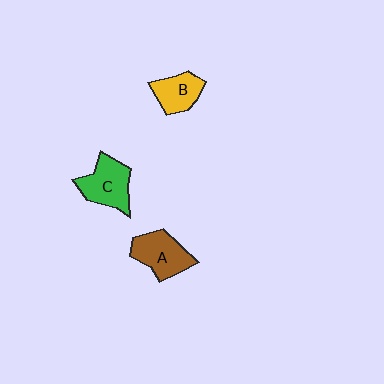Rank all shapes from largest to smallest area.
From largest to smallest: C (green), A (brown), B (yellow).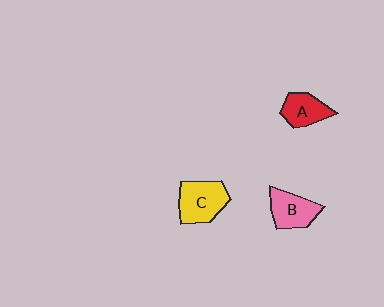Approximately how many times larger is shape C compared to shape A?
Approximately 1.4 times.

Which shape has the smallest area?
Shape A (red).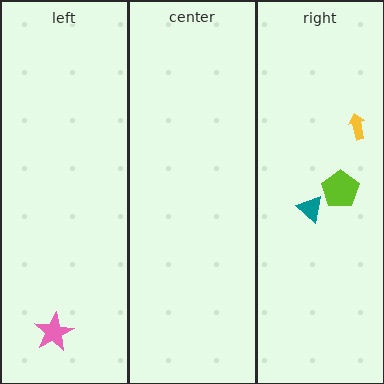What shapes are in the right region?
The yellow arrow, the teal triangle, the lime pentagon.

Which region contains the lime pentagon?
The right region.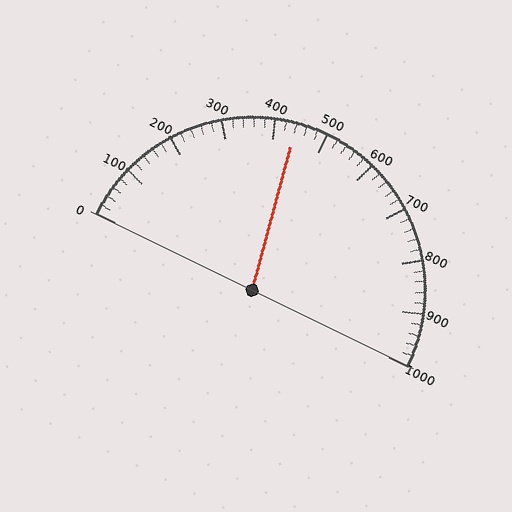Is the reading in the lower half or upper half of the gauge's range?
The reading is in the lower half of the range (0 to 1000).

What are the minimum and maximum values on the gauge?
The gauge ranges from 0 to 1000.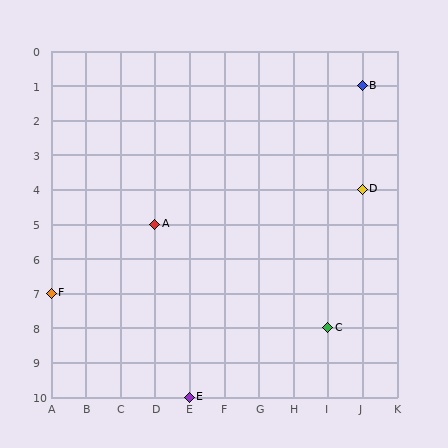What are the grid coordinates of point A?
Point A is at grid coordinates (D, 5).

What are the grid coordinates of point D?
Point D is at grid coordinates (J, 4).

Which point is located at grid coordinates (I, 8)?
Point C is at (I, 8).